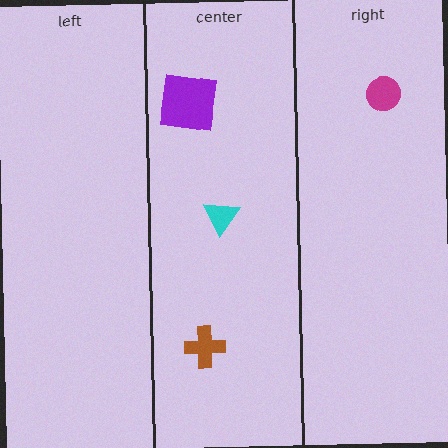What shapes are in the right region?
The magenta circle.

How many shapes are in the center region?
3.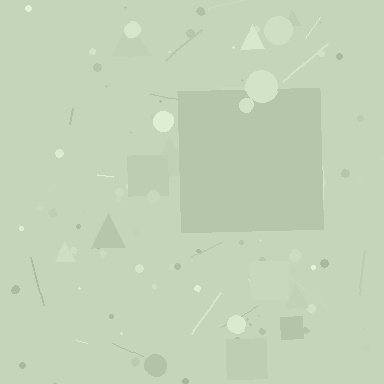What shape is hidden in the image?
A square is hidden in the image.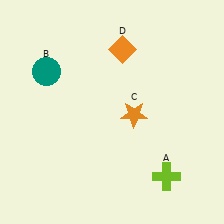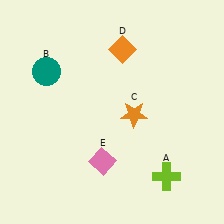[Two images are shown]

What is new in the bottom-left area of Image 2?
A pink diamond (E) was added in the bottom-left area of Image 2.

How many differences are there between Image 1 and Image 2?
There is 1 difference between the two images.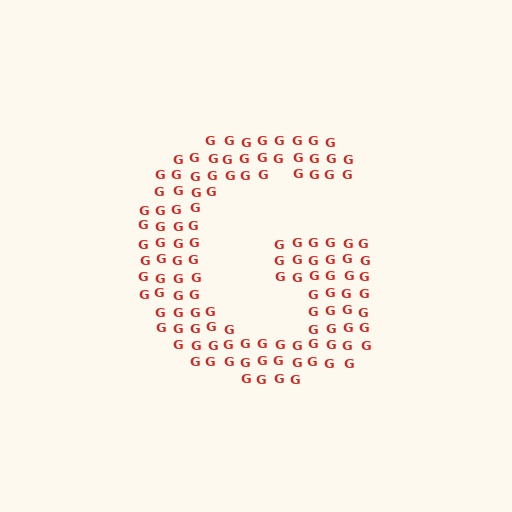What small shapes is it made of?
It is made of small letter G's.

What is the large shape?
The large shape is the letter G.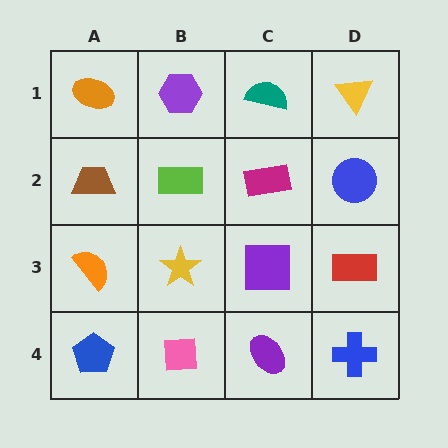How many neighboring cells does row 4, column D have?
2.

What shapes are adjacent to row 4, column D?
A red rectangle (row 3, column D), a purple ellipse (row 4, column C).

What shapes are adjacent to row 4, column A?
An orange semicircle (row 3, column A), a pink square (row 4, column B).